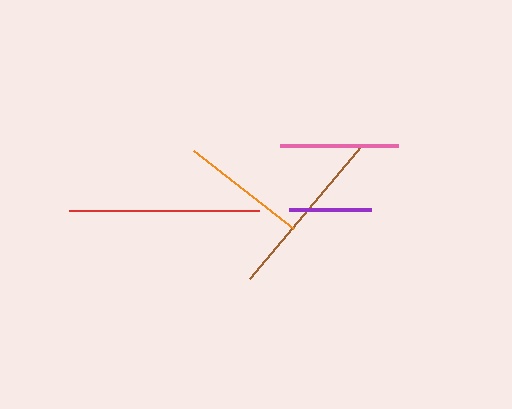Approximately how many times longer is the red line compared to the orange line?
The red line is approximately 1.5 times the length of the orange line.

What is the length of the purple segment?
The purple segment is approximately 82 pixels long.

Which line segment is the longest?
The red line is the longest at approximately 190 pixels.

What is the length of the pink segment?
The pink segment is approximately 118 pixels long.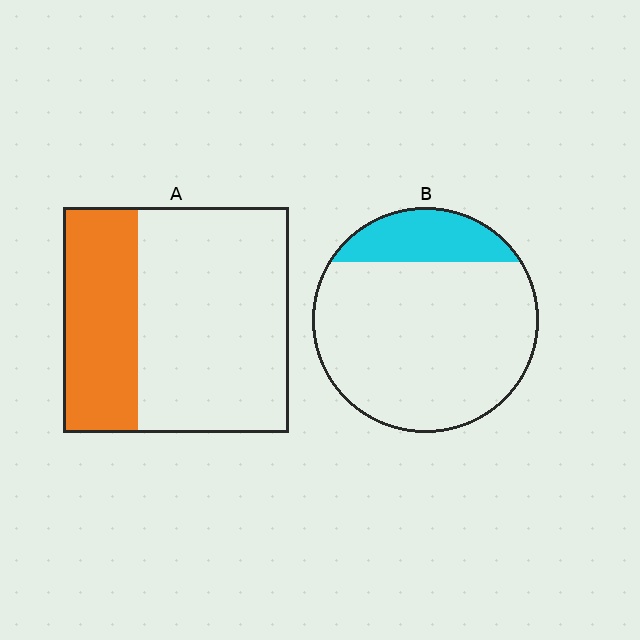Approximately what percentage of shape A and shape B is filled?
A is approximately 35% and B is approximately 20%.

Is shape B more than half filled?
No.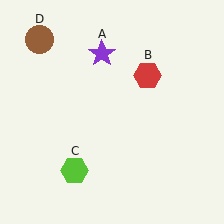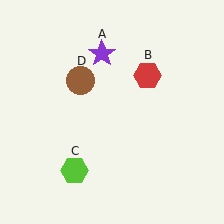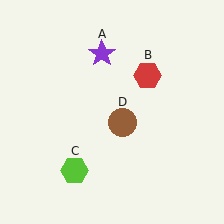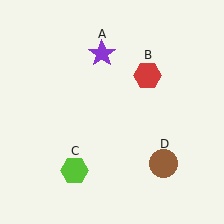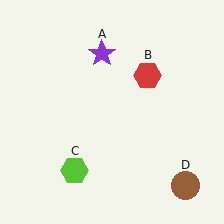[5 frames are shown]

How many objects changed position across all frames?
1 object changed position: brown circle (object D).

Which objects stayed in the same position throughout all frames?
Purple star (object A) and red hexagon (object B) and lime hexagon (object C) remained stationary.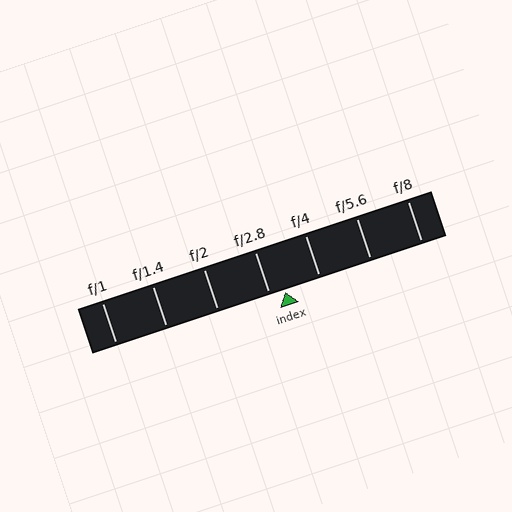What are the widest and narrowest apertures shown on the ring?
The widest aperture shown is f/1 and the narrowest is f/8.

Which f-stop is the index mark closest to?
The index mark is closest to f/2.8.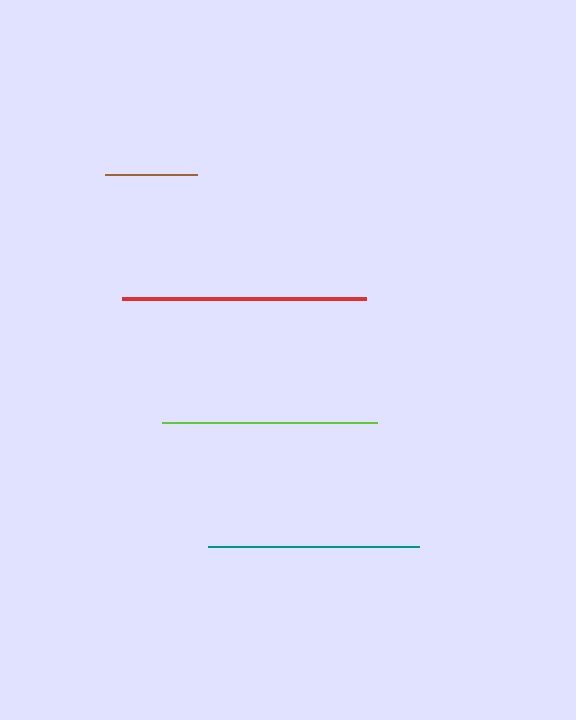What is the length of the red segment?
The red segment is approximately 243 pixels long.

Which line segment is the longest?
The red line is the longest at approximately 243 pixels.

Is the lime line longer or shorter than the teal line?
The lime line is longer than the teal line.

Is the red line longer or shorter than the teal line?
The red line is longer than the teal line.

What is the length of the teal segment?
The teal segment is approximately 211 pixels long.